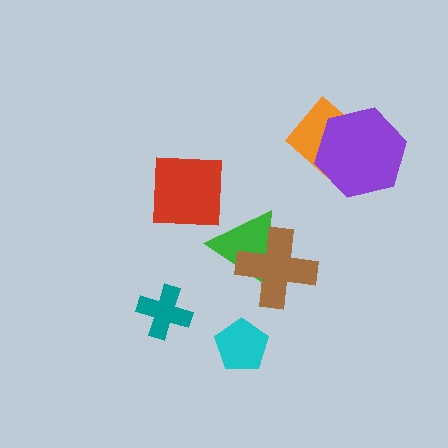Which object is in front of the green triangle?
The brown cross is in front of the green triangle.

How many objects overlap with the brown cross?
1 object overlaps with the brown cross.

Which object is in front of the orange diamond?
The purple hexagon is in front of the orange diamond.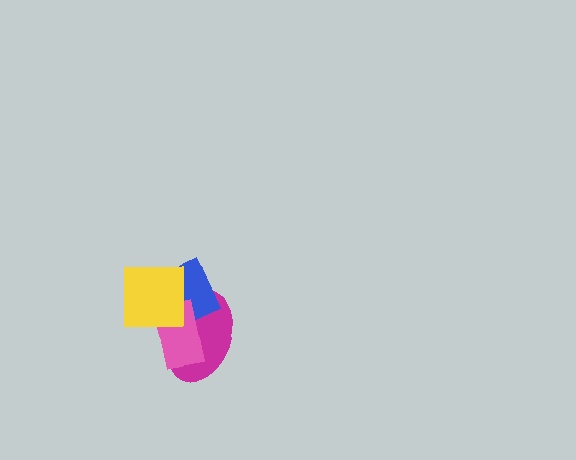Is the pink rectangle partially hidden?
Yes, it is partially covered by another shape.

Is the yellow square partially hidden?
No, no other shape covers it.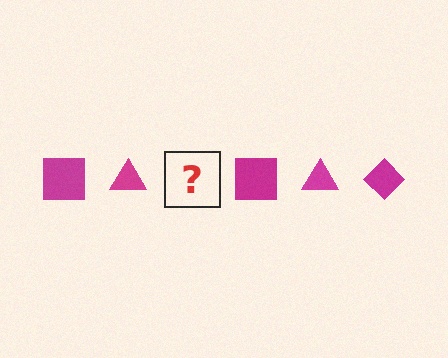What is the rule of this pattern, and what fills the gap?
The rule is that the pattern cycles through square, triangle, diamond shapes in magenta. The gap should be filled with a magenta diamond.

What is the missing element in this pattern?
The missing element is a magenta diamond.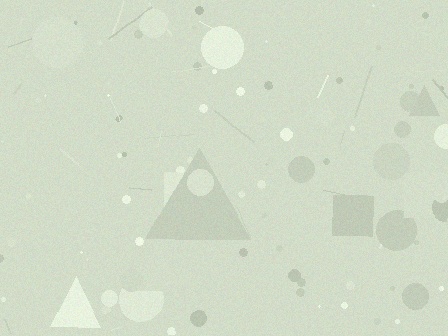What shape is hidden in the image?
A triangle is hidden in the image.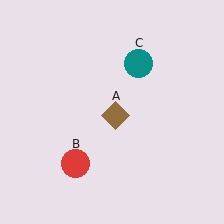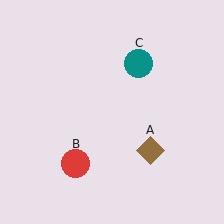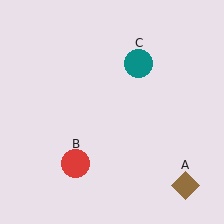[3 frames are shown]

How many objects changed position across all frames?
1 object changed position: brown diamond (object A).